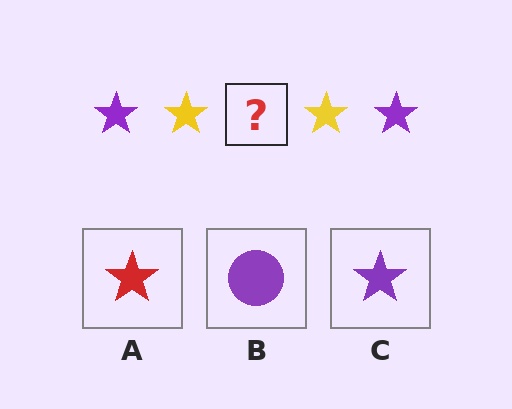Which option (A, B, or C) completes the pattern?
C.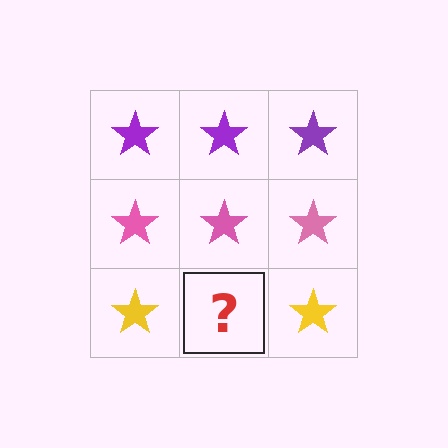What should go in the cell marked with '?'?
The missing cell should contain a yellow star.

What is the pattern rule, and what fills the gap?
The rule is that each row has a consistent color. The gap should be filled with a yellow star.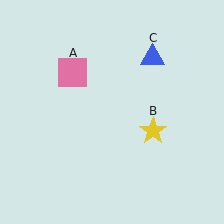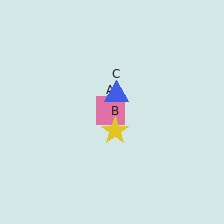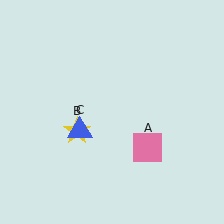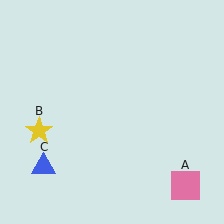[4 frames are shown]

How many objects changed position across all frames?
3 objects changed position: pink square (object A), yellow star (object B), blue triangle (object C).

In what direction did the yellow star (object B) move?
The yellow star (object B) moved left.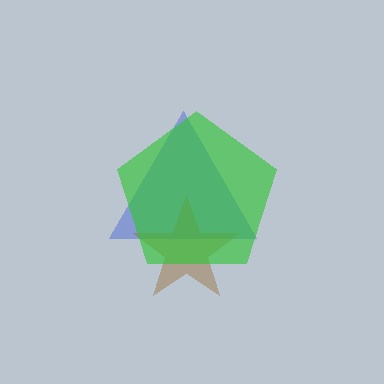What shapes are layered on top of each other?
The layered shapes are: a blue triangle, a brown star, a green pentagon.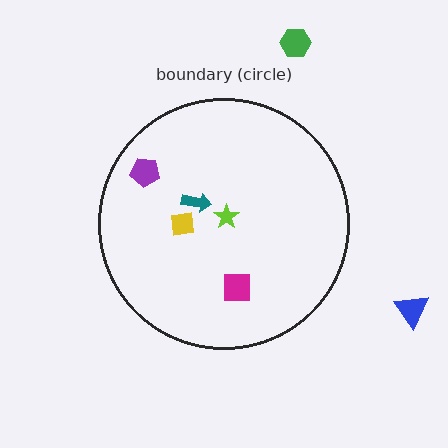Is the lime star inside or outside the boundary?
Inside.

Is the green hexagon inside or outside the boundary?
Outside.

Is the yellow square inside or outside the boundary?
Inside.